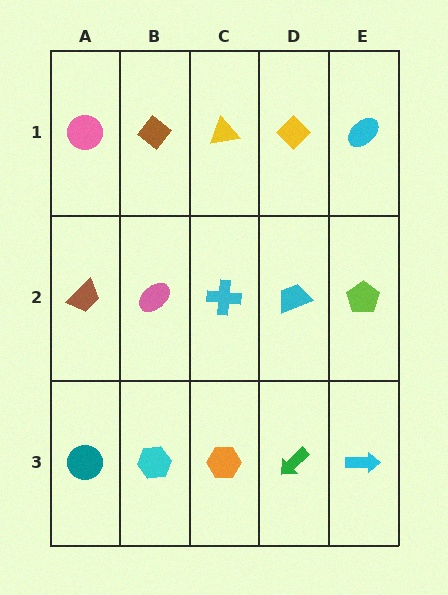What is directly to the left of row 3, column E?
A green arrow.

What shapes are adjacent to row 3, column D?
A cyan trapezoid (row 2, column D), an orange hexagon (row 3, column C), a cyan arrow (row 3, column E).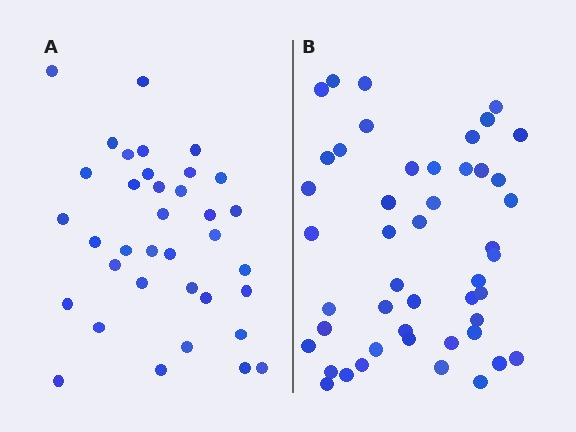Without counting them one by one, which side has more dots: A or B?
Region B (the right region) has more dots.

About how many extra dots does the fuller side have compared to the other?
Region B has roughly 12 or so more dots than region A.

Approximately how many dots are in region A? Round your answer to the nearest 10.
About 40 dots. (The exact count is 36, which rounds to 40.)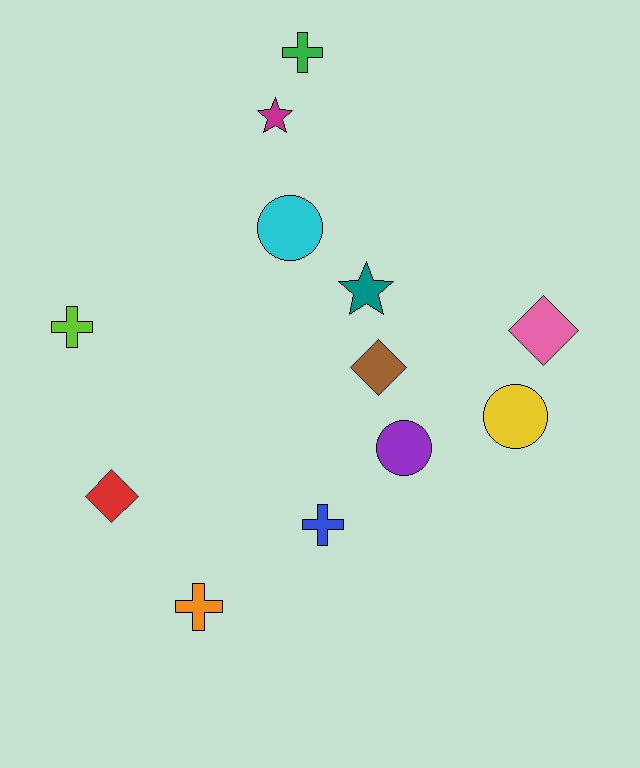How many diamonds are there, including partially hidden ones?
There are 3 diamonds.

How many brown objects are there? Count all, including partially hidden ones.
There is 1 brown object.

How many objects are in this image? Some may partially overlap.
There are 12 objects.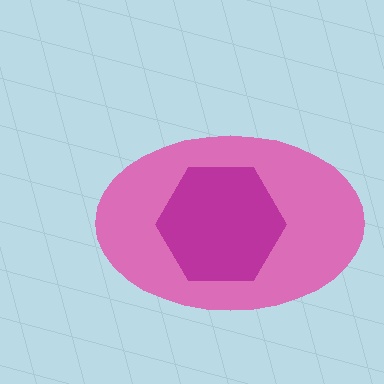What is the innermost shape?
The magenta hexagon.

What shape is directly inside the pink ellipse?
The magenta hexagon.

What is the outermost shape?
The pink ellipse.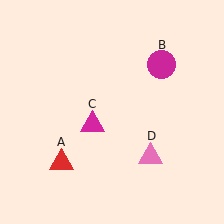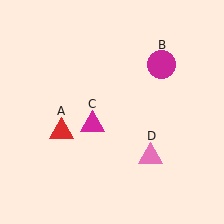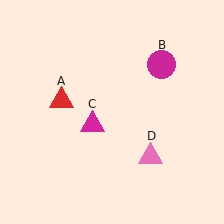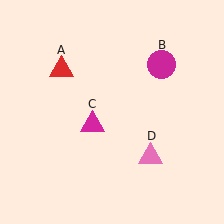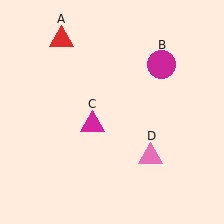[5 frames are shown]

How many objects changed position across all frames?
1 object changed position: red triangle (object A).